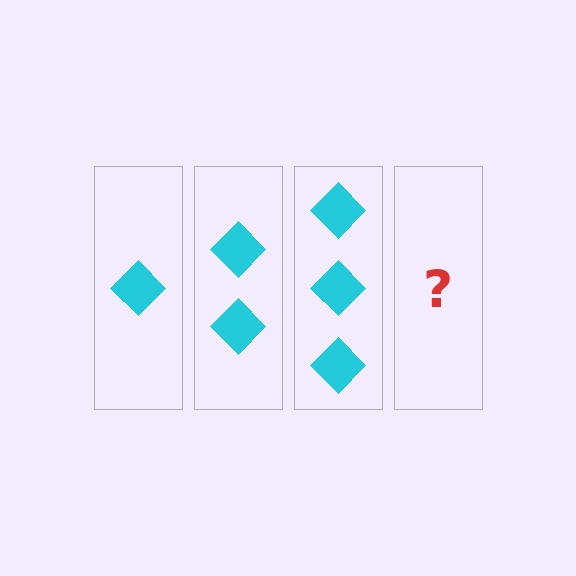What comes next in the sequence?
The next element should be 4 diamonds.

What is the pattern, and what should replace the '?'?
The pattern is that each step adds one more diamond. The '?' should be 4 diamonds.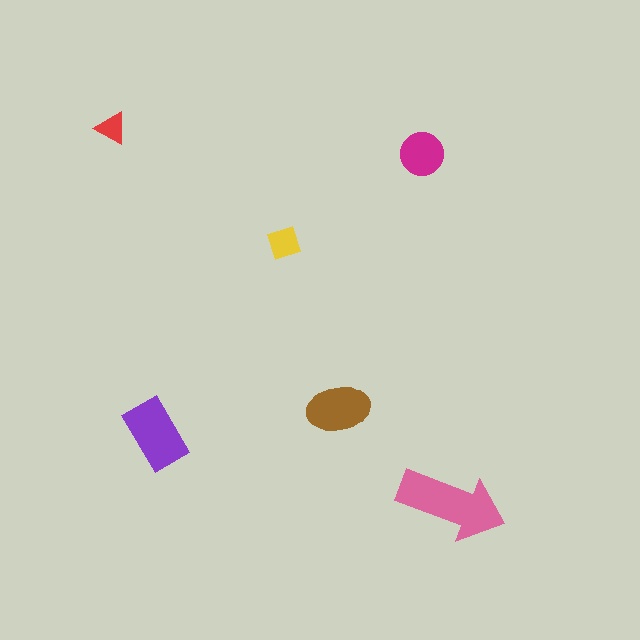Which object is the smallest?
The red triangle.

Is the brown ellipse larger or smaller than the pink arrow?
Smaller.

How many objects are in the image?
There are 6 objects in the image.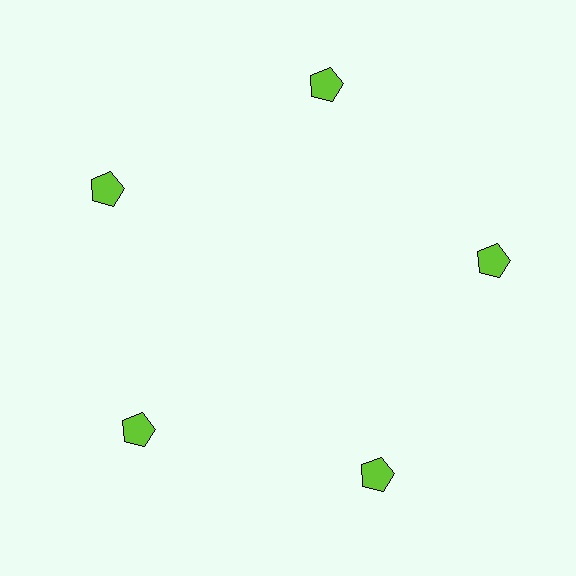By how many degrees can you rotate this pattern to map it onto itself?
The pattern maps onto itself every 72 degrees of rotation.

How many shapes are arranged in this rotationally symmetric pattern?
There are 5 shapes, arranged in 5 groups of 1.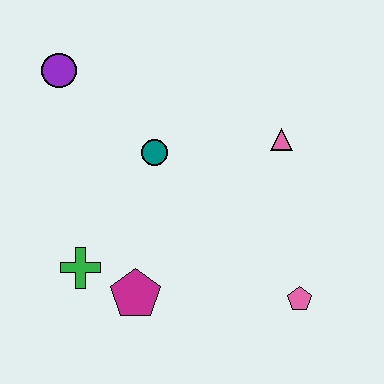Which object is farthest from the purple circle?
The pink pentagon is farthest from the purple circle.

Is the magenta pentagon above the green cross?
No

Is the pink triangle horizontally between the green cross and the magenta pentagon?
No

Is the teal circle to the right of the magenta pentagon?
Yes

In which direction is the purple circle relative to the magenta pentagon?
The purple circle is above the magenta pentagon.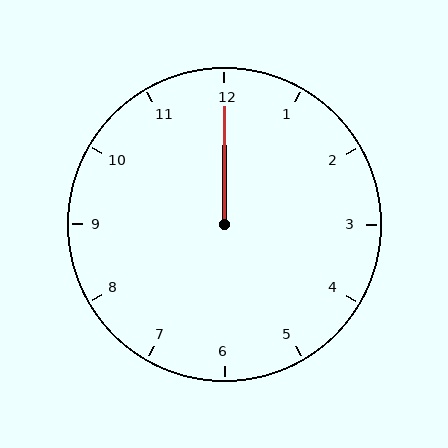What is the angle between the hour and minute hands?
Approximately 0 degrees.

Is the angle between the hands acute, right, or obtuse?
It is acute.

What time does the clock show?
12:00.